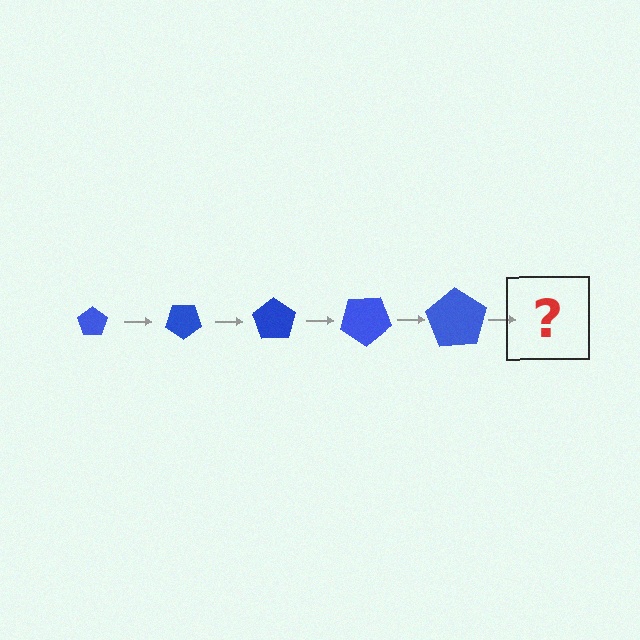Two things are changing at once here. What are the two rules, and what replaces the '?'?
The two rules are that the pentagon grows larger each step and it rotates 35 degrees each step. The '?' should be a pentagon, larger than the previous one and rotated 175 degrees from the start.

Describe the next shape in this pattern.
It should be a pentagon, larger than the previous one and rotated 175 degrees from the start.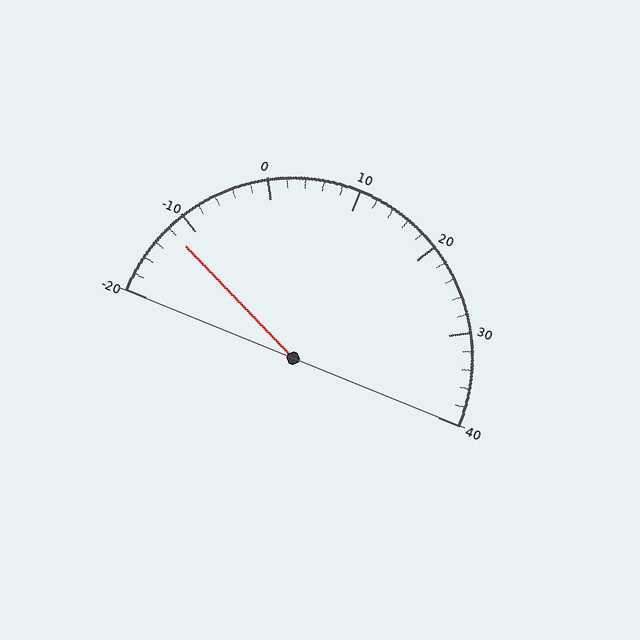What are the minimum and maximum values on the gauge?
The gauge ranges from -20 to 40.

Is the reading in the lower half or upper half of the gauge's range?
The reading is in the lower half of the range (-20 to 40).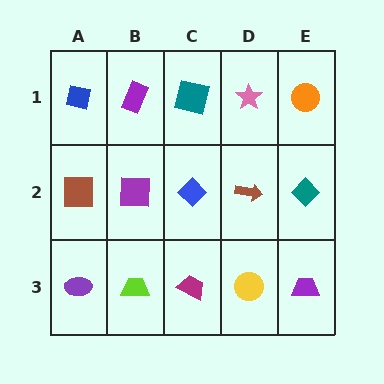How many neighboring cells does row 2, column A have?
3.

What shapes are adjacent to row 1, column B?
A purple square (row 2, column B), a blue square (row 1, column A), a teal square (row 1, column C).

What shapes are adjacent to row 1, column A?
A brown square (row 2, column A), a purple rectangle (row 1, column B).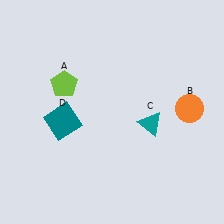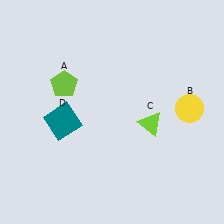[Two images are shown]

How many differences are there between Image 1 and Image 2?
There are 2 differences between the two images.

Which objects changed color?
B changed from orange to yellow. C changed from teal to lime.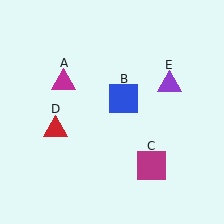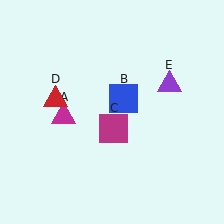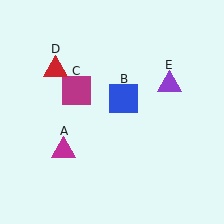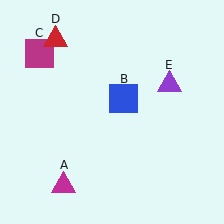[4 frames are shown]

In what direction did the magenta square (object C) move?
The magenta square (object C) moved up and to the left.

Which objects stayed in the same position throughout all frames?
Blue square (object B) and purple triangle (object E) remained stationary.